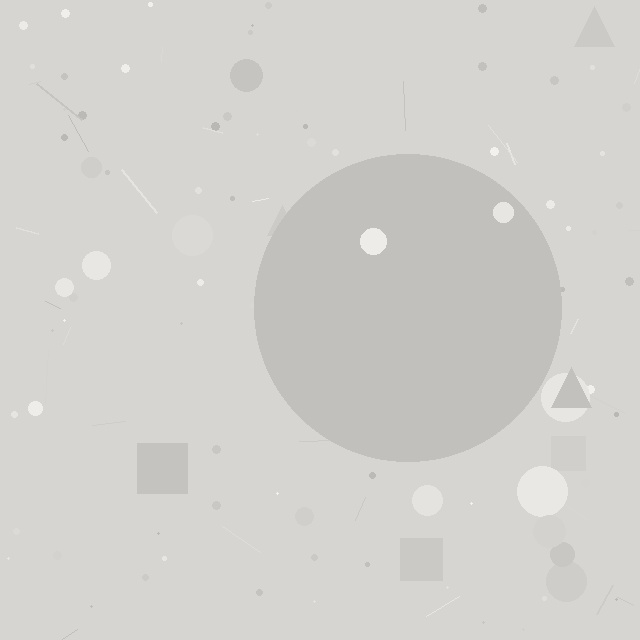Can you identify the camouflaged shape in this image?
The camouflaged shape is a circle.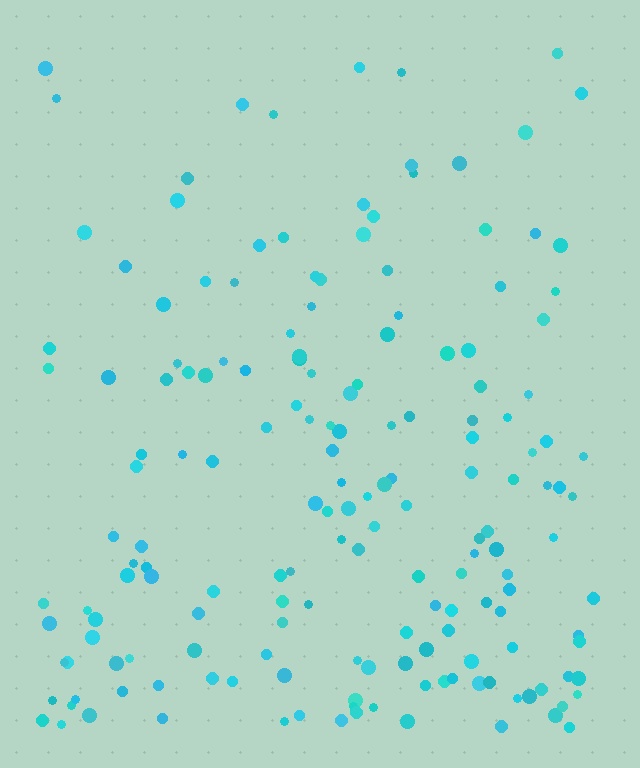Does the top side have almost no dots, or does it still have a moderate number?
Still a moderate number, just noticeably fewer than the bottom.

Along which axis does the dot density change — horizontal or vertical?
Vertical.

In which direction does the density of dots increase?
From top to bottom, with the bottom side densest.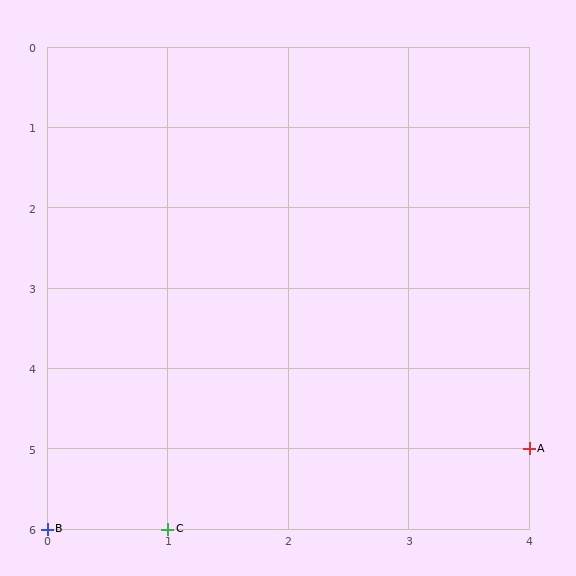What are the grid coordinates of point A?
Point A is at grid coordinates (4, 5).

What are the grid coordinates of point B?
Point B is at grid coordinates (0, 6).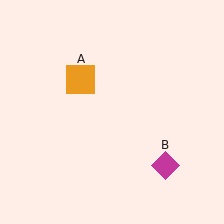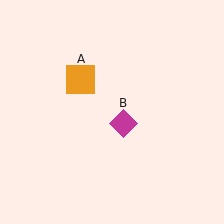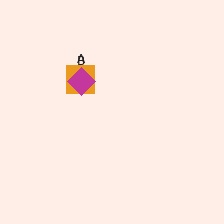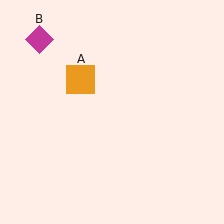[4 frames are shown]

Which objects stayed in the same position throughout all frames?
Orange square (object A) remained stationary.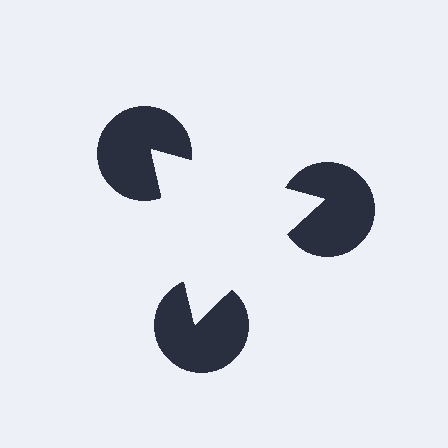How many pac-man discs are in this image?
There are 3 — one at each vertex of the illusory triangle.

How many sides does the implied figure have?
3 sides.